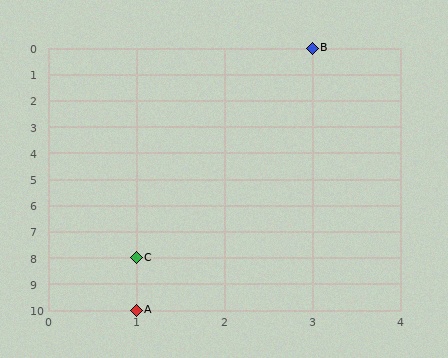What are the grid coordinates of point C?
Point C is at grid coordinates (1, 8).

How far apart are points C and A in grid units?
Points C and A are 2 rows apart.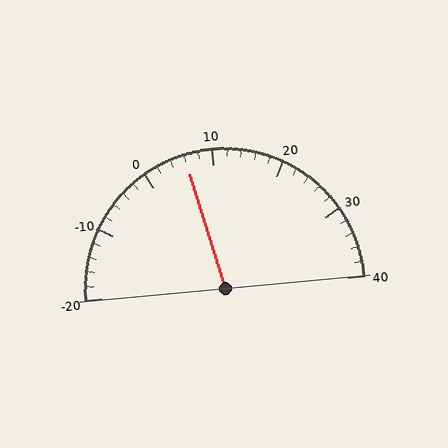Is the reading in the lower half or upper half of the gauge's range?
The reading is in the lower half of the range (-20 to 40).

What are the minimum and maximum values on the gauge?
The gauge ranges from -20 to 40.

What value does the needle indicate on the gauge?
The needle indicates approximately 6.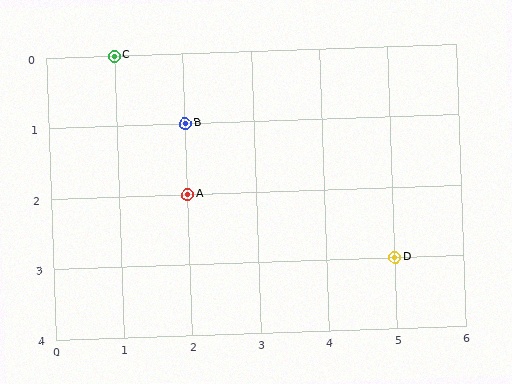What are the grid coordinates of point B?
Point B is at grid coordinates (2, 1).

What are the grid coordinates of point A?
Point A is at grid coordinates (2, 2).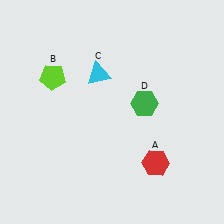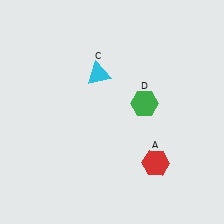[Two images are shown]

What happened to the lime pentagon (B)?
The lime pentagon (B) was removed in Image 2. It was in the top-left area of Image 1.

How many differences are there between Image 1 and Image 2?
There is 1 difference between the two images.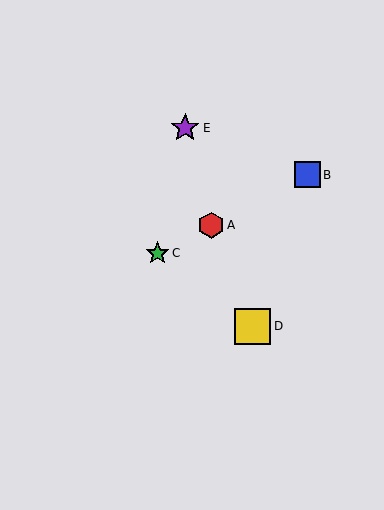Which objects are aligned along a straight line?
Objects A, B, C are aligned along a straight line.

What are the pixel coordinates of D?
Object D is at (253, 326).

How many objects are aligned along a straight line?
3 objects (A, B, C) are aligned along a straight line.